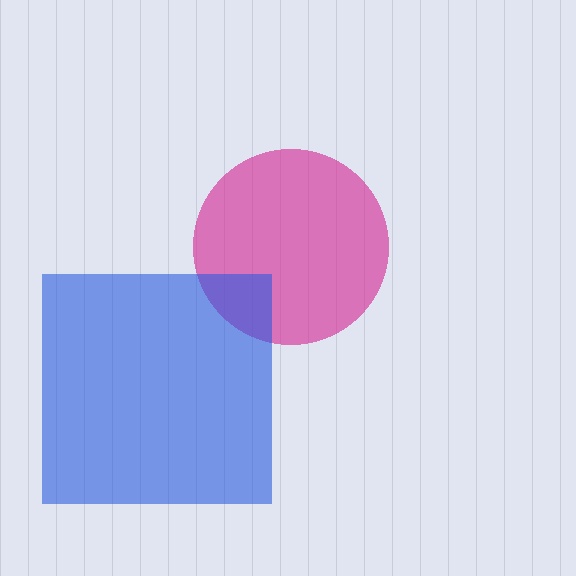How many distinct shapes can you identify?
There are 2 distinct shapes: a magenta circle, a blue square.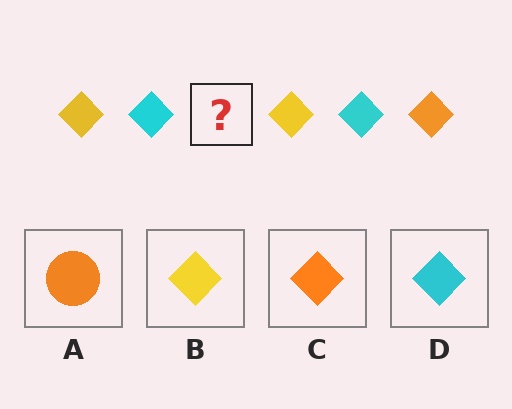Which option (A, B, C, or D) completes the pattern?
C.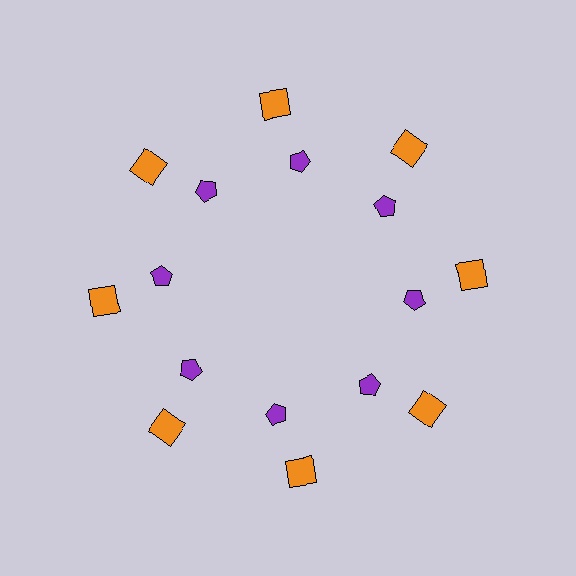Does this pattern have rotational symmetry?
Yes, this pattern has 8-fold rotational symmetry. It looks the same after rotating 45 degrees around the center.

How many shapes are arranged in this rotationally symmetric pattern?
There are 16 shapes, arranged in 8 groups of 2.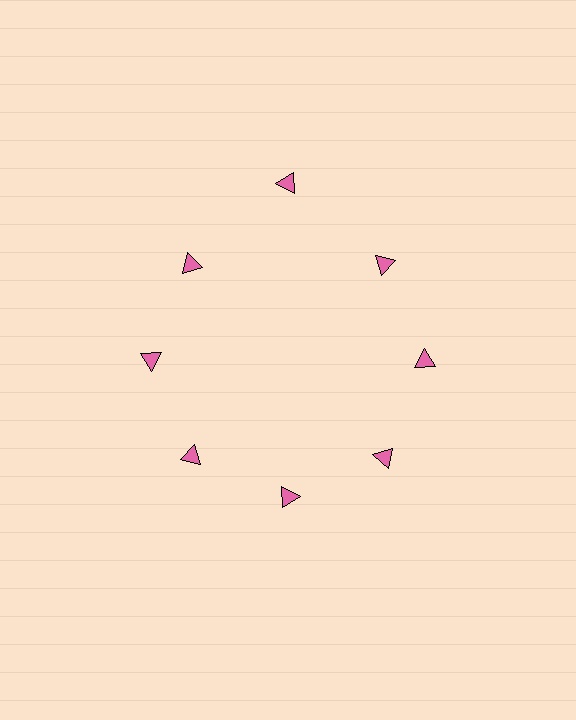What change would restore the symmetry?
The symmetry would be restored by moving it inward, back onto the ring so that all 8 triangles sit at equal angles and equal distance from the center.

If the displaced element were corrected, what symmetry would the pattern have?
It would have 8-fold rotational symmetry — the pattern would map onto itself every 45 degrees.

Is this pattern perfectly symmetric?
No. The 8 pink triangles are arranged in a ring, but one element near the 12 o'clock position is pushed outward from the center, breaking the 8-fold rotational symmetry.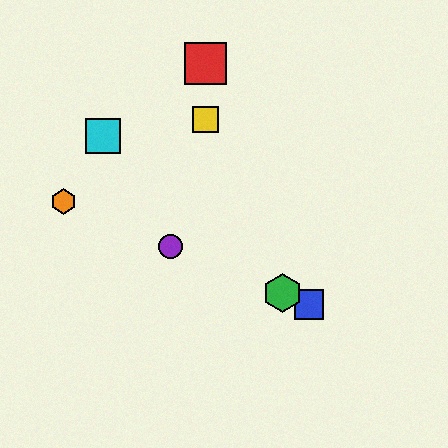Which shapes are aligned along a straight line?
The blue square, the green hexagon, the purple circle, the orange hexagon are aligned along a straight line.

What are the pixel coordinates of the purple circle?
The purple circle is at (171, 246).